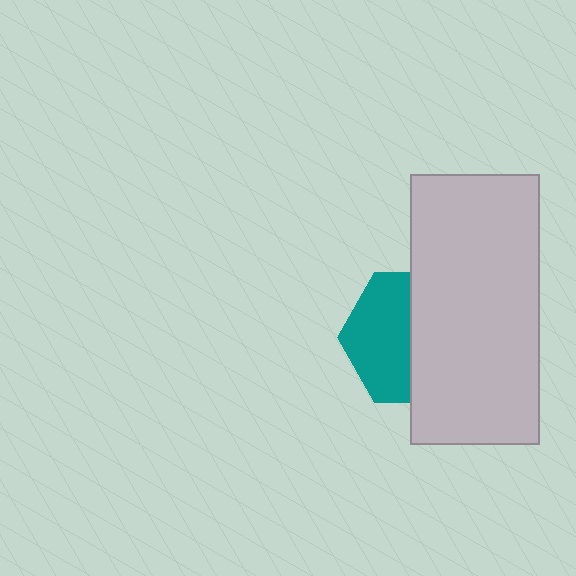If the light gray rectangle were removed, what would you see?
You would see the complete teal hexagon.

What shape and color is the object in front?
The object in front is a light gray rectangle.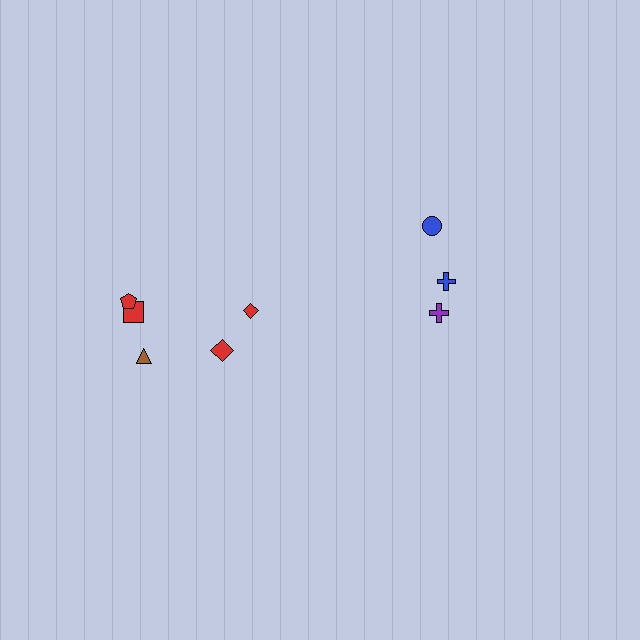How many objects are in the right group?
There are 3 objects.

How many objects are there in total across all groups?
There are 8 objects.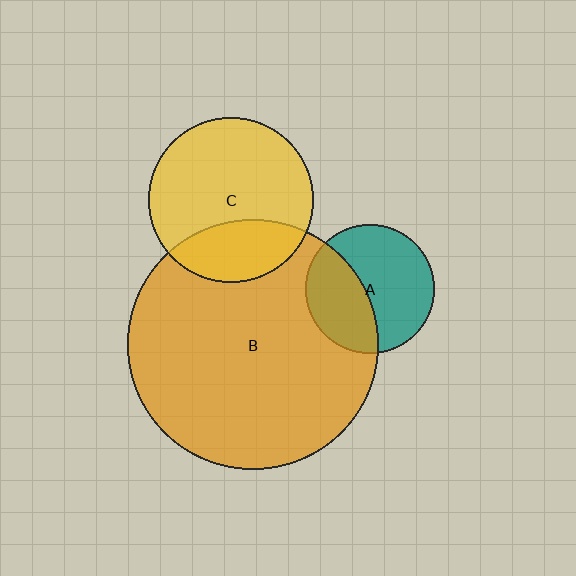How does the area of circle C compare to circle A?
Approximately 1.6 times.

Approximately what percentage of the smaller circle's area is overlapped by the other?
Approximately 30%.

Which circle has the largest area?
Circle B (orange).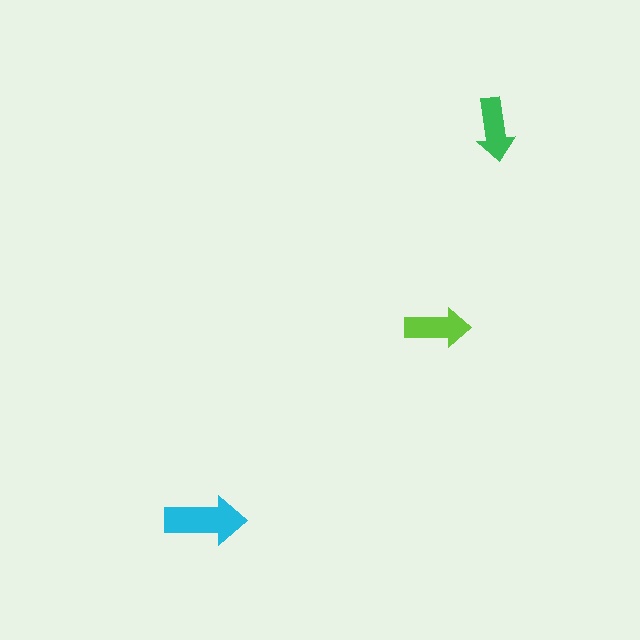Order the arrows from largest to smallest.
the cyan one, the lime one, the green one.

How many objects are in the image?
There are 3 objects in the image.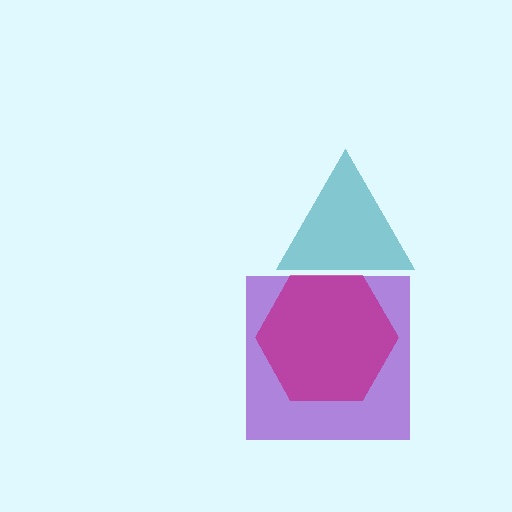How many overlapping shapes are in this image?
There are 3 overlapping shapes in the image.